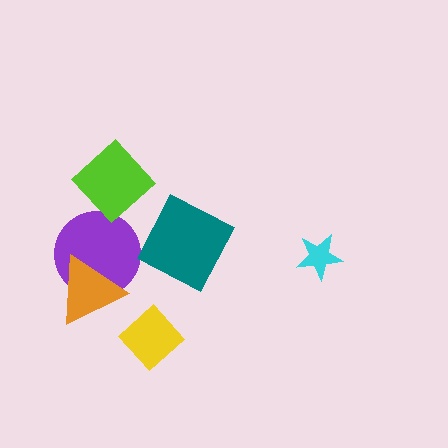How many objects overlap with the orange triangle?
1 object overlaps with the orange triangle.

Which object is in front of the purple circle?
The orange triangle is in front of the purple circle.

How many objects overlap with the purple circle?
1 object overlaps with the purple circle.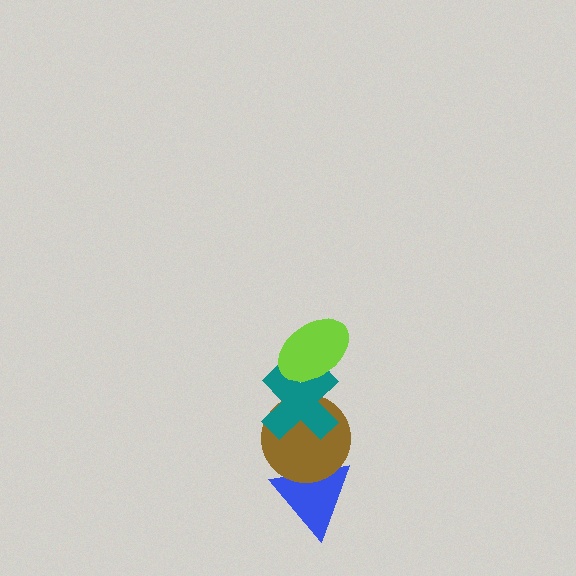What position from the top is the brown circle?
The brown circle is 3rd from the top.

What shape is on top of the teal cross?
The lime ellipse is on top of the teal cross.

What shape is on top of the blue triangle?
The brown circle is on top of the blue triangle.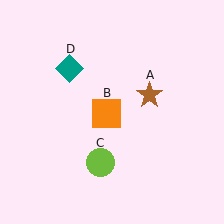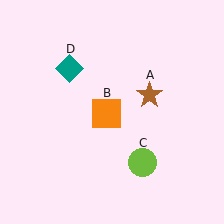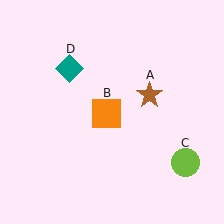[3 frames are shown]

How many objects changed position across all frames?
1 object changed position: lime circle (object C).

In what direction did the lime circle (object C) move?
The lime circle (object C) moved right.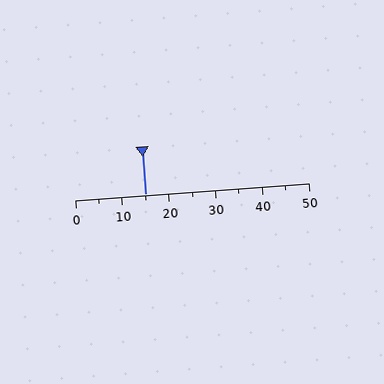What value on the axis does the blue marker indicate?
The marker indicates approximately 15.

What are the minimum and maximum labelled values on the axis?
The axis runs from 0 to 50.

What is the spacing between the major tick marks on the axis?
The major ticks are spaced 10 apart.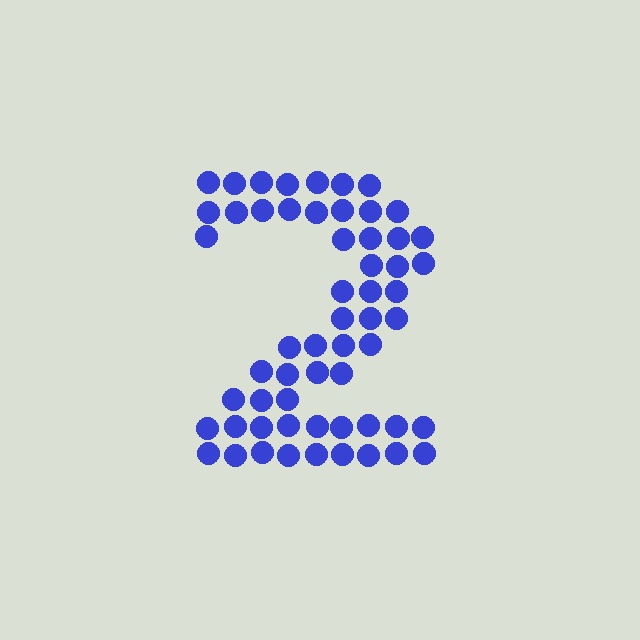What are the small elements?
The small elements are circles.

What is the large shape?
The large shape is the digit 2.